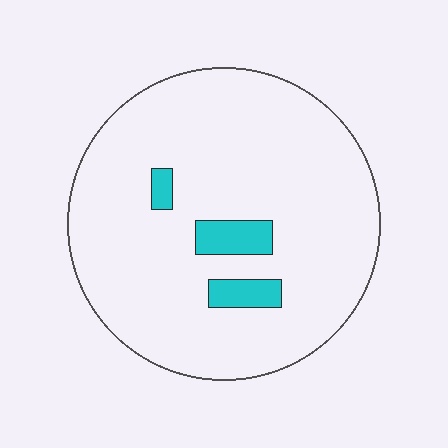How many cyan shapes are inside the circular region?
3.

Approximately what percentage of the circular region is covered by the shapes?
Approximately 5%.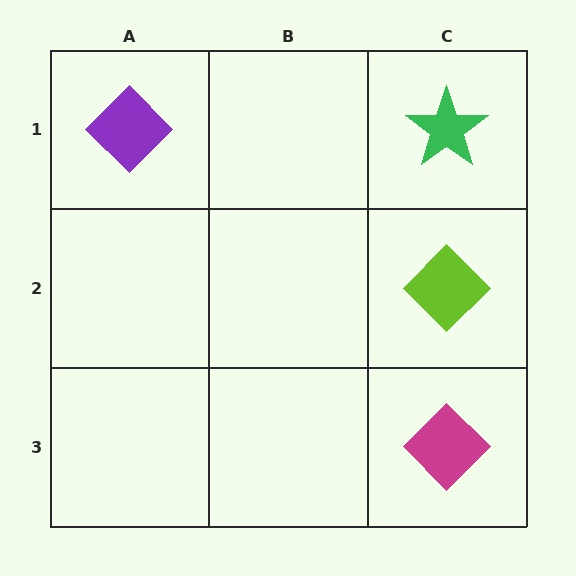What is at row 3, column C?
A magenta diamond.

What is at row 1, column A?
A purple diamond.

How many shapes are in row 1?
2 shapes.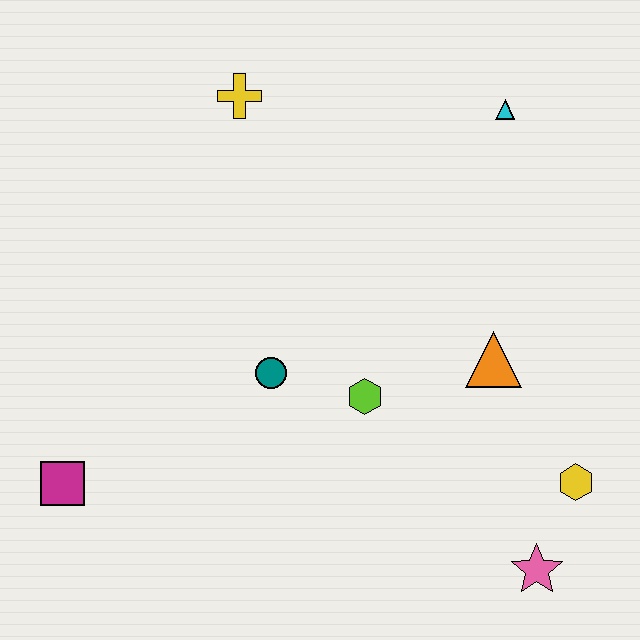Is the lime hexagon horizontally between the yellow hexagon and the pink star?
No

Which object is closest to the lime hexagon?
The teal circle is closest to the lime hexagon.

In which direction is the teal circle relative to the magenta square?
The teal circle is to the right of the magenta square.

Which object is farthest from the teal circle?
The cyan triangle is farthest from the teal circle.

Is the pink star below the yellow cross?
Yes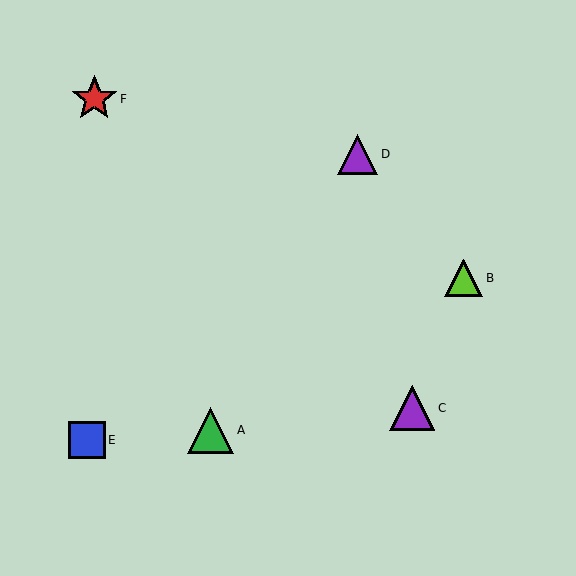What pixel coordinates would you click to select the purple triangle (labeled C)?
Click at (412, 408) to select the purple triangle C.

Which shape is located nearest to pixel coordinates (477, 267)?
The lime triangle (labeled B) at (464, 278) is nearest to that location.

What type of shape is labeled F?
Shape F is a red star.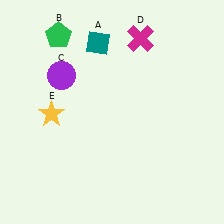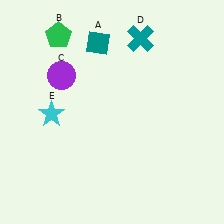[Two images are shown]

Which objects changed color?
D changed from magenta to teal. E changed from yellow to cyan.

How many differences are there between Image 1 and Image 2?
There are 2 differences between the two images.